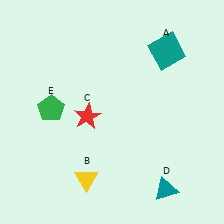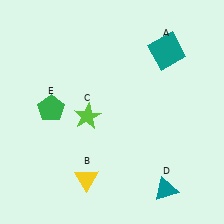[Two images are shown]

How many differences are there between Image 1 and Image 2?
There is 1 difference between the two images.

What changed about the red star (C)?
In Image 1, C is red. In Image 2, it changed to lime.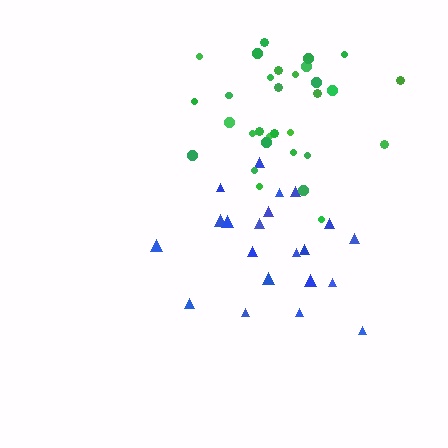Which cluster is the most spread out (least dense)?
Blue.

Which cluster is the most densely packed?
Green.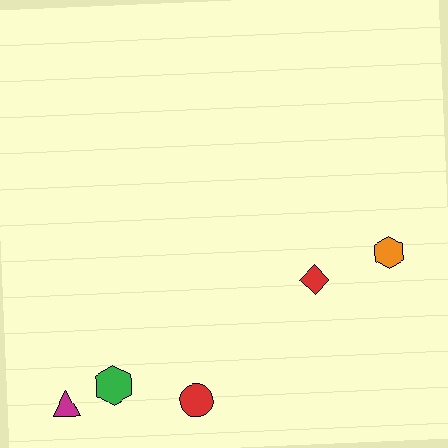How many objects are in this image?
There are 5 objects.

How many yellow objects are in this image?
There are no yellow objects.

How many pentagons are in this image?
There are no pentagons.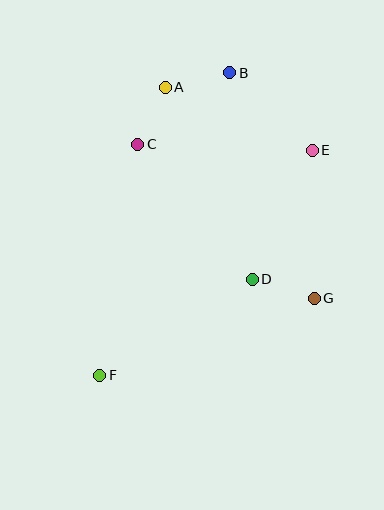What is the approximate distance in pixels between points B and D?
The distance between B and D is approximately 208 pixels.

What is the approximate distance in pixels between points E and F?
The distance between E and F is approximately 310 pixels.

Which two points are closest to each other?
Points A and C are closest to each other.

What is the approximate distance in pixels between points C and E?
The distance between C and E is approximately 175 pixels.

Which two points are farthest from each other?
Points B and F are farthest from each other.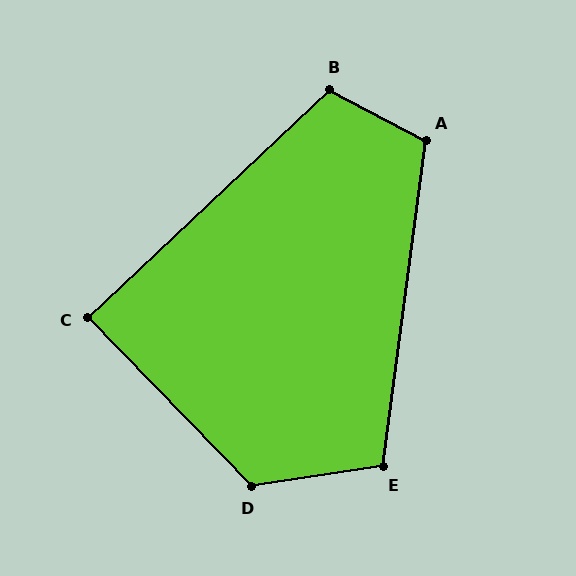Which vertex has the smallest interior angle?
C, at approximately 89 degrees.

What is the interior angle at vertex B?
Approximately 109 degrees (obtuse).